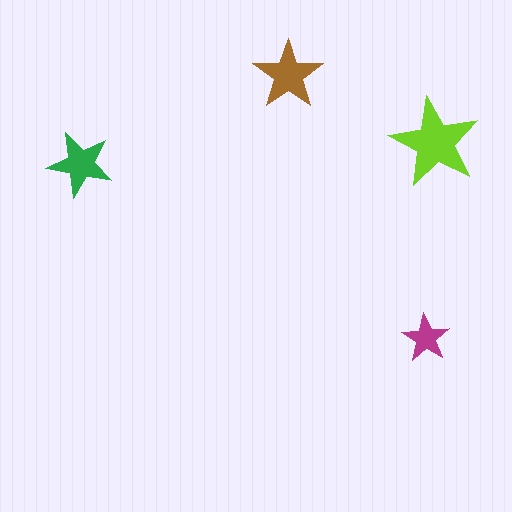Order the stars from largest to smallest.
the lime one, the brown one, the green one, the magenta one.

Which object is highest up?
The brown star is topmost.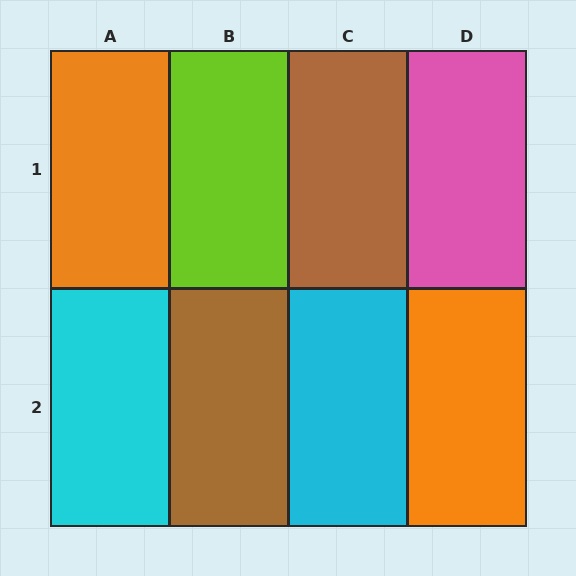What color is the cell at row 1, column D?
Pink.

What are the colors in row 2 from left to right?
Cyan, brown, cyan, orange.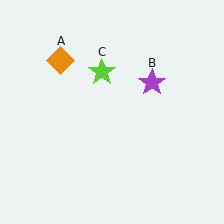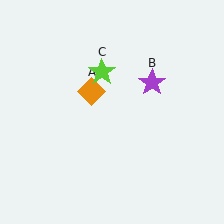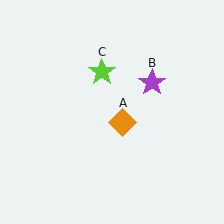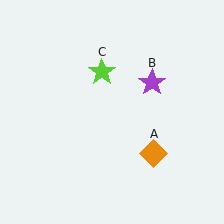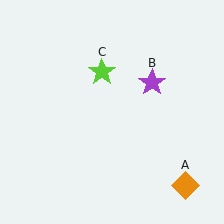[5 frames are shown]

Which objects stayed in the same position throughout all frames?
Purple star (object B) and lime star (object C) remained stationary.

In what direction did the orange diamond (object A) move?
The orange diamond (object A) moved down and to the right.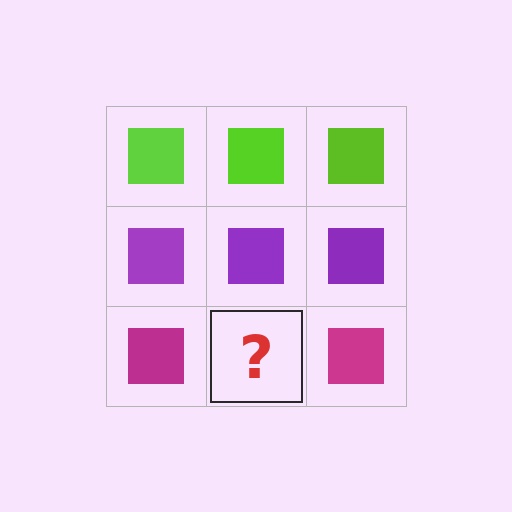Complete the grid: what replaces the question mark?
The question mark should be replaced with a magenta square.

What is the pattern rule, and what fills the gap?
The rule is that each row has a consistent color. The gap should be filled with a magenta square.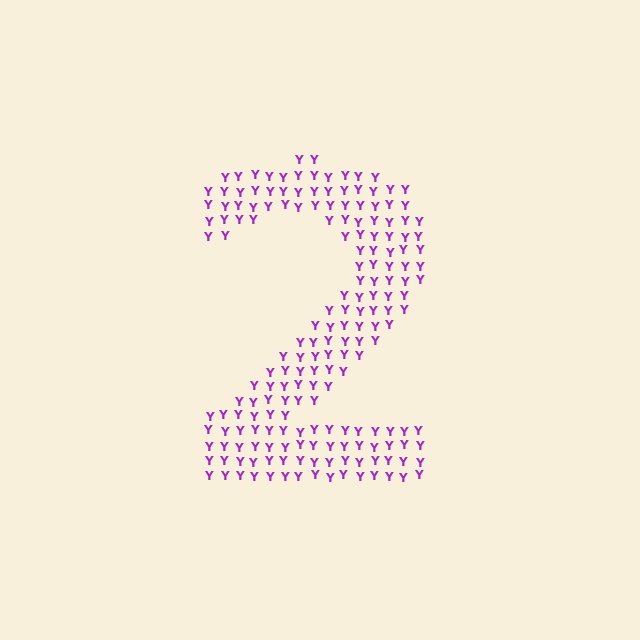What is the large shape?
The large shape is the digit 2.